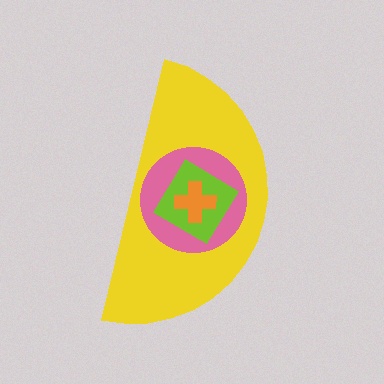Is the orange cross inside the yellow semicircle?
Yes.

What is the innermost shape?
The orange cross.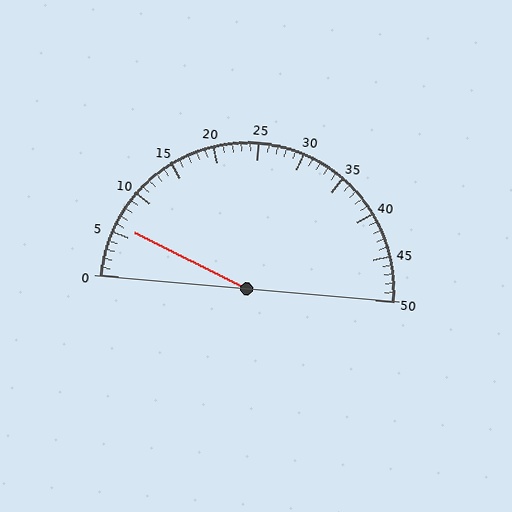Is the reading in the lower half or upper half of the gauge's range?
The reading is in the lower half of the range (0 to 50).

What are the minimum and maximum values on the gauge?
The gauge ranges from 0 to 50.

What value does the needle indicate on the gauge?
The needle indicates approximately 6.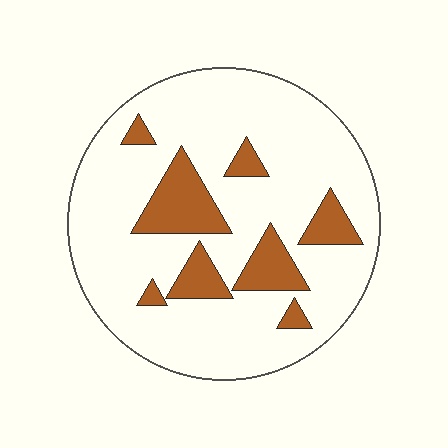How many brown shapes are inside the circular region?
8.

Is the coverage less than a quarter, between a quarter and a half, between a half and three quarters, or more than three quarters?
Less than a quarter.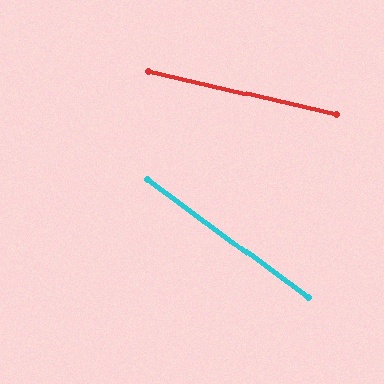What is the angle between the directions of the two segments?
Approximately 23 degrees.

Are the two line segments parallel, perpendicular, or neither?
Neither parallel nor perpendicular — they differ by about 23°.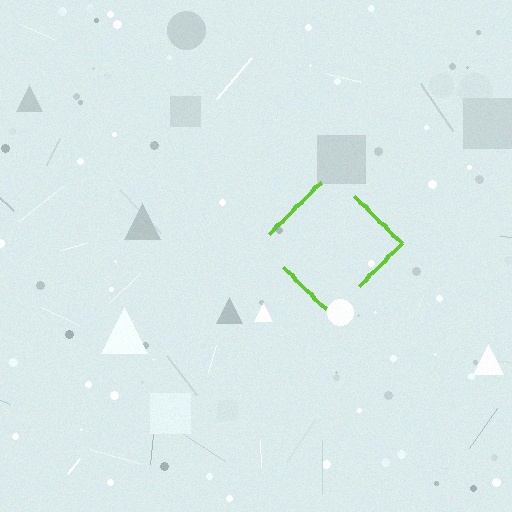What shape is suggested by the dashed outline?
The dashed outline suggests a diamond.